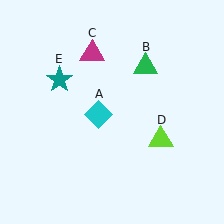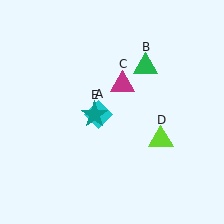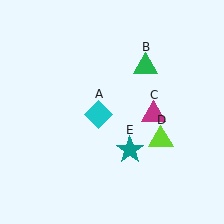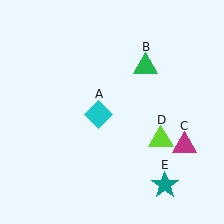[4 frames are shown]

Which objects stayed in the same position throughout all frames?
Cyan diamond (object A) and green triangle (object B) and lime triangle (object D) remained stationary.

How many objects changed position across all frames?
2 objects changed position: magenta triangle (object C), teal star (object E).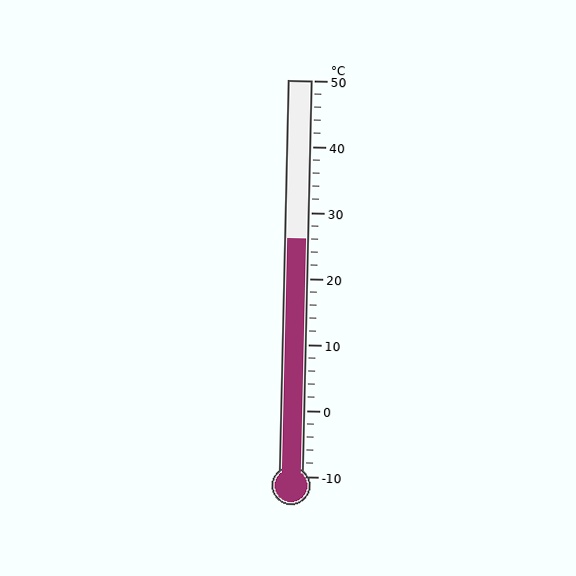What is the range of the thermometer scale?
The thermometer scale ranges from -10°C to 50°C.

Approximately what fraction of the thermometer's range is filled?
The thermometer is filled to approximately 60% of its range.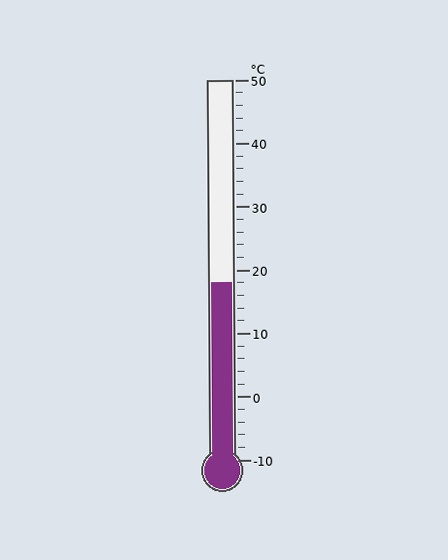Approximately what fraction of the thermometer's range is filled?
The thermometer is filled to approximately 45% of its range.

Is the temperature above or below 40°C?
The temperature is below 40°C.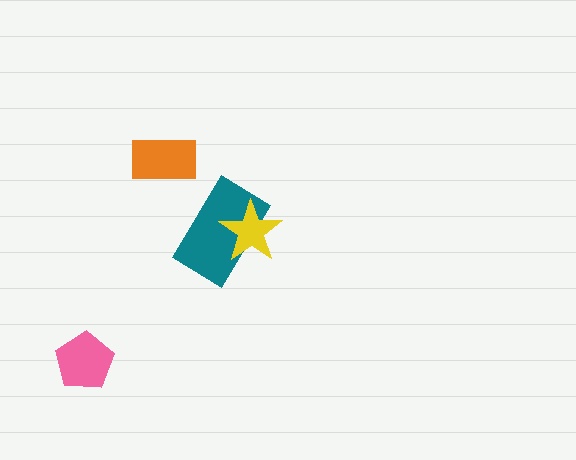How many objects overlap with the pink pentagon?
0 objects overlap with the pink pentagon.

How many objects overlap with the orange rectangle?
0 objects overlap with the orange rectangle.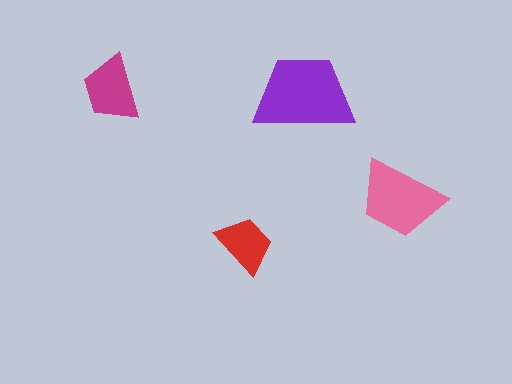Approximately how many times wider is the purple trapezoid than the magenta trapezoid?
About 1.5 times wider.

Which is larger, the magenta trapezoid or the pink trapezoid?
The pink one.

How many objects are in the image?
There are 4 objects in the image.